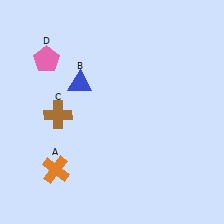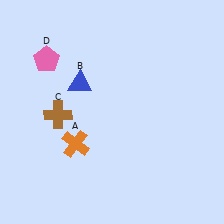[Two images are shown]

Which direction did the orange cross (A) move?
The orange cross (A) moved up.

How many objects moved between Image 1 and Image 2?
1 object moved between the two images.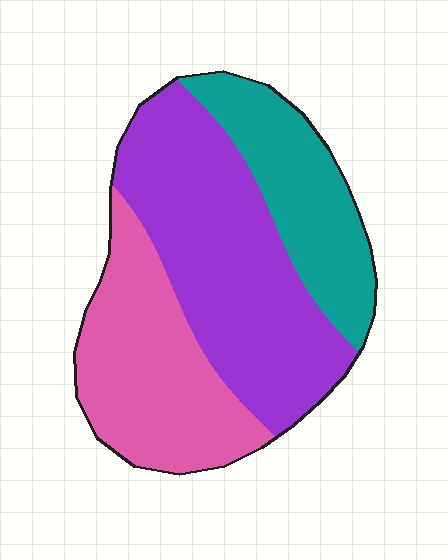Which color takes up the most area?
Purple, at roughly 45%.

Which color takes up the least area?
Teal, at roughly 25%.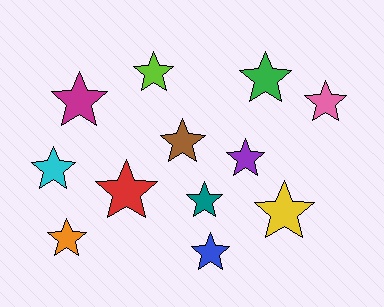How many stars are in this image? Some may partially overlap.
There are 12 stars.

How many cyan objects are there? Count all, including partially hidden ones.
There is 1 cyan object.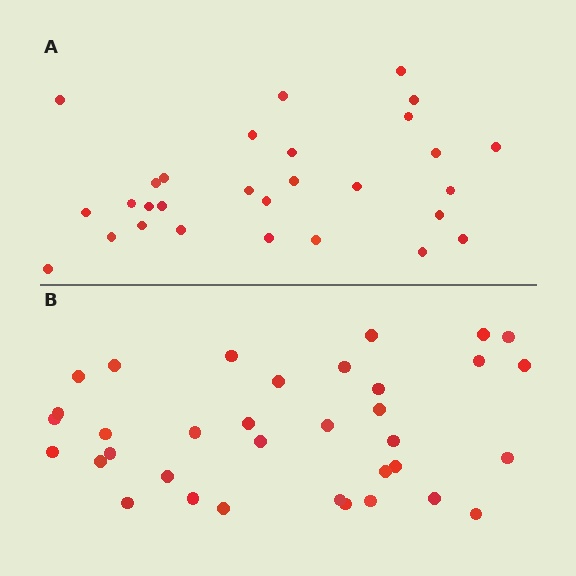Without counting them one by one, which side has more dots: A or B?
Region B (the bottom region) has more dots.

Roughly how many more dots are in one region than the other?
Region B has about 6 more dots than region A.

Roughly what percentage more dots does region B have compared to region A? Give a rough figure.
About 20% more.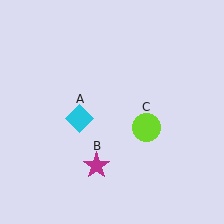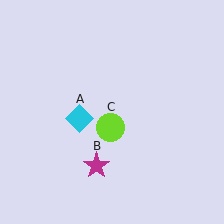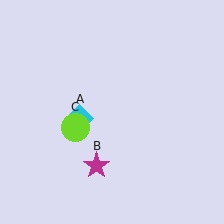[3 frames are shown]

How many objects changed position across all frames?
1 object changed position: lime circle (object C).